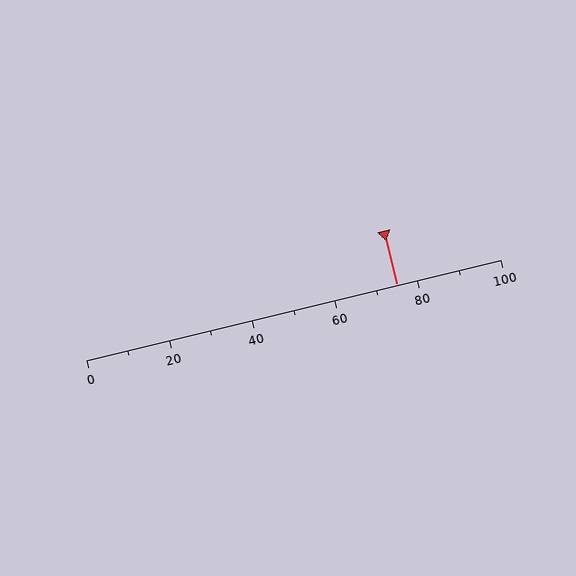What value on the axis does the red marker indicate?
The marker indicates approximately 75.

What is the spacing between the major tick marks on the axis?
The major ticks are spaced 20 apart.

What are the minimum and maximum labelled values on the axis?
The axis runs from 0 to 100.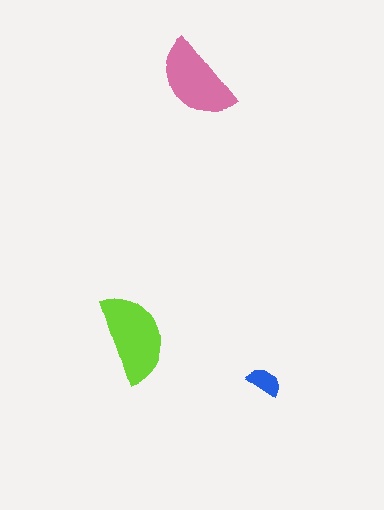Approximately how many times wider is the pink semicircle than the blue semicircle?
About 2.5 times wider.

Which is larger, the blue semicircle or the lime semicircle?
The lime one.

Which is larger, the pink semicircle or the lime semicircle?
The lime one.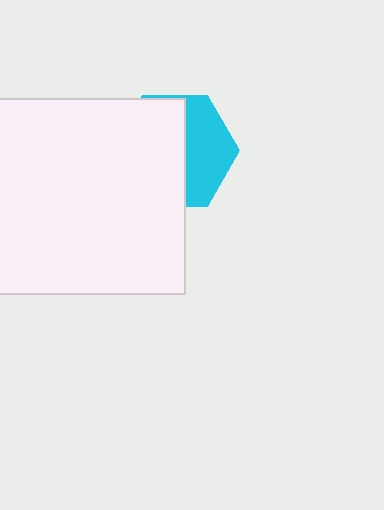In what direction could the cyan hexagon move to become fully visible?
The cyan hexagon could move right. That would shift it out from behind the white square entirely.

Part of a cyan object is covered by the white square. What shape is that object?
It is a hexagon.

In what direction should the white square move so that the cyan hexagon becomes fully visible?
The white square should move left. That is the shortest direction to clear the overlap and leave the cyan hexagon fully visible.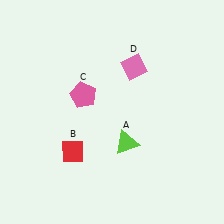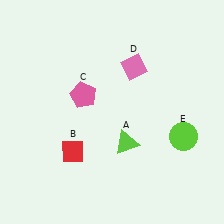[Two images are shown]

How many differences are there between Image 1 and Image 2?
There is 1 difference between the two images.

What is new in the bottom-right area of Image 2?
A lime circle (E) was added in the bottom-right area of Image 2.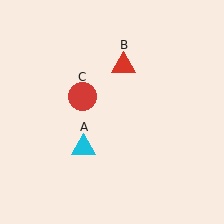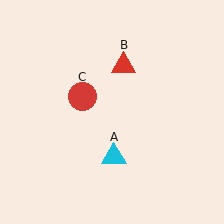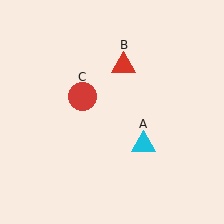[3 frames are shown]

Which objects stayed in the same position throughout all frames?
Red triangle (object B) and red circle (object C) remained stationary.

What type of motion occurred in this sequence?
The cyan triangle (object A) rotated counterclockwise around the center of the scene.